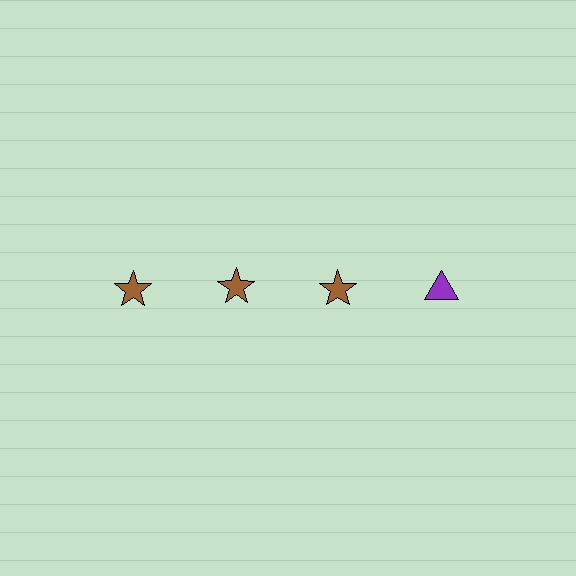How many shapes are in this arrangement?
There are 4 shapes arranged in a grid pattern.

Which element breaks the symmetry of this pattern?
The purple triangle in the top row, second from right column breaks the symmetry. All other shapes are brown stars.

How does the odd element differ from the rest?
It differs in both color (purple instead of brown) and shape (triangle instead of star).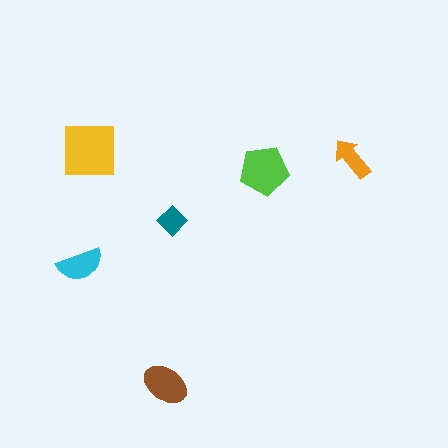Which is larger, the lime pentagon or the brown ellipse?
The lime pentagon.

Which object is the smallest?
The teal diamond.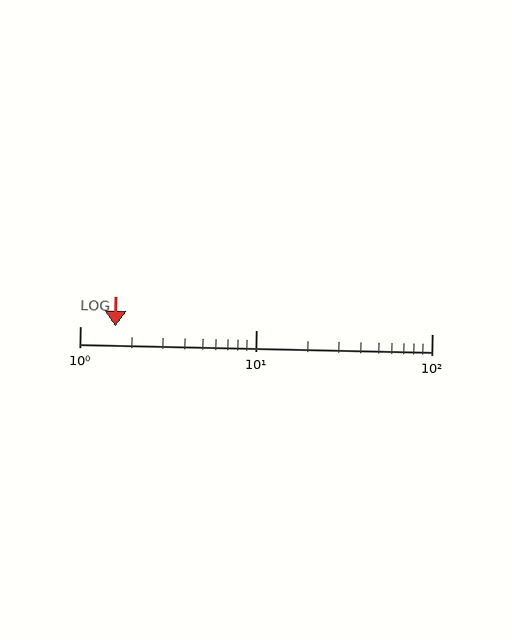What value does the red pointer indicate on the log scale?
The pointer indicates approximately 1.6.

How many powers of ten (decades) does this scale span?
The scale spans 2 decades, from 1 to 100.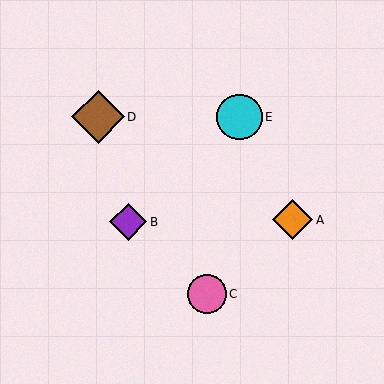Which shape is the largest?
The brown diamond (labeled D) is the largest.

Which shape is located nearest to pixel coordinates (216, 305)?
The pink circle (labeled C) at (207, 294) is nearest to that location.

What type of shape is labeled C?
Shape C is a pink circle.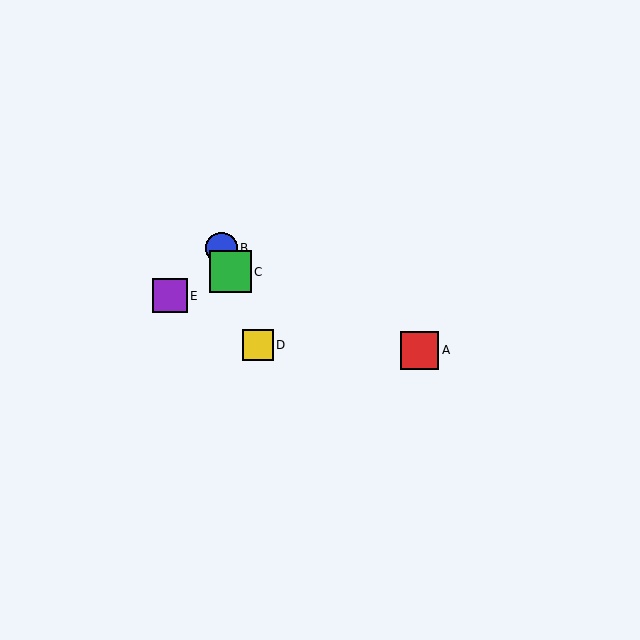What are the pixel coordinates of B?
Object B is at (221, 248).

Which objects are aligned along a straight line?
Objects B, C, D are aligned along a straight line.